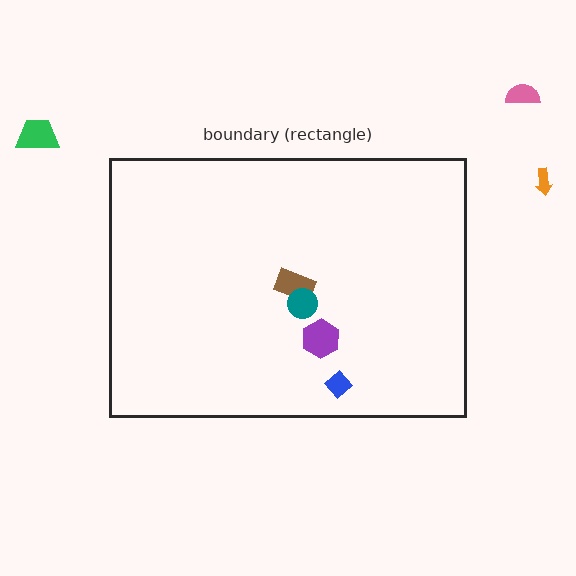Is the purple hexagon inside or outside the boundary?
Inside.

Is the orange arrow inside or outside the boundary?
Outside.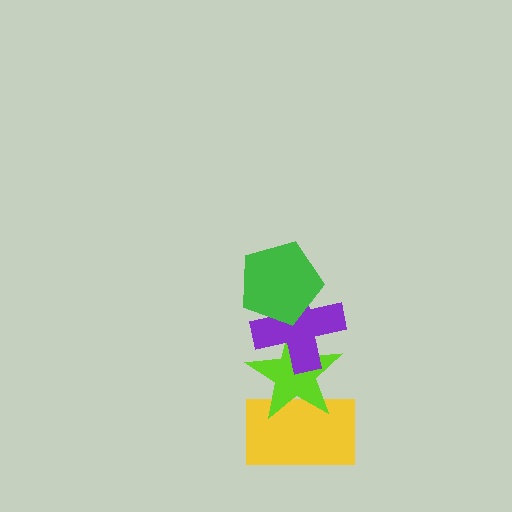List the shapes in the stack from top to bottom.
From top to bottom: the green pentagon, the purple cross, the lime star, the yellow rectangle.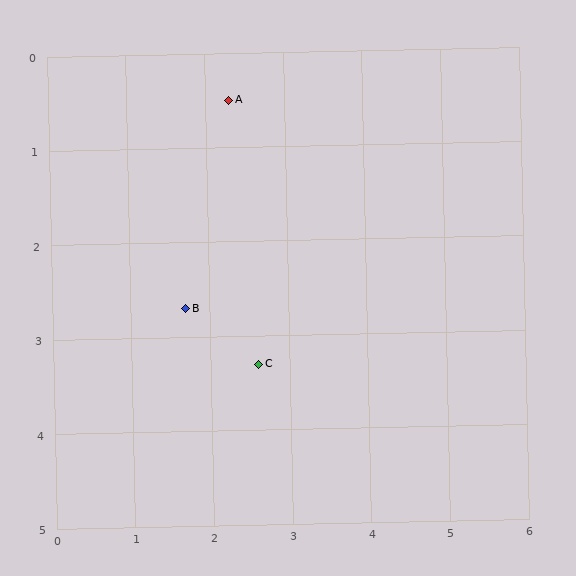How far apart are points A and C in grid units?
Points A and C are about 2.8 grid units apart.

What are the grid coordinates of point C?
Point C is at approximately (2.6, 3.3).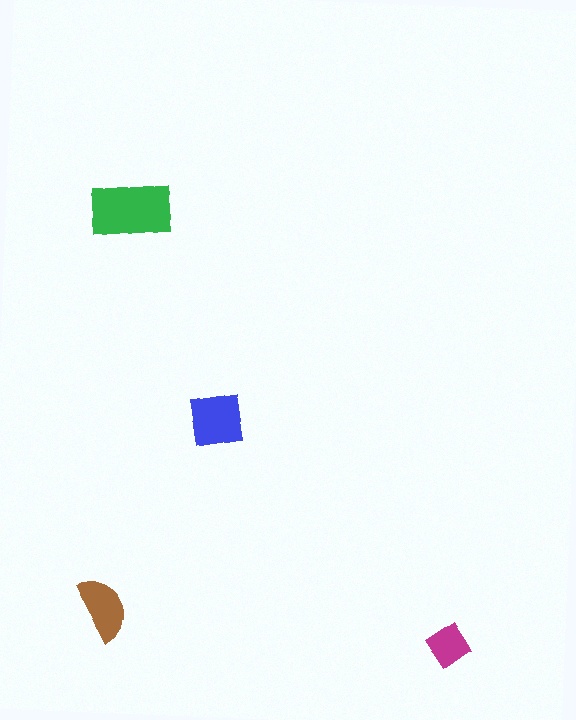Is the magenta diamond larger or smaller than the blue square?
Smaller.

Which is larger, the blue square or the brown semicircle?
The blue square.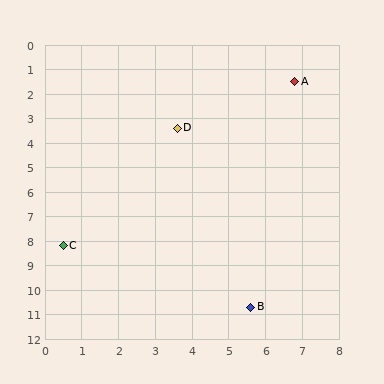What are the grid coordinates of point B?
Point B is at approximately (5.6, 10.7).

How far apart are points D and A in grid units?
Points D and A are about 3.7 grid units apart.